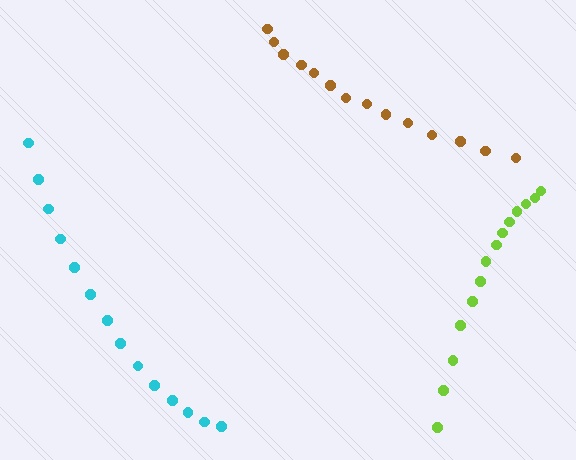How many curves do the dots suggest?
There are 3 distinct paths.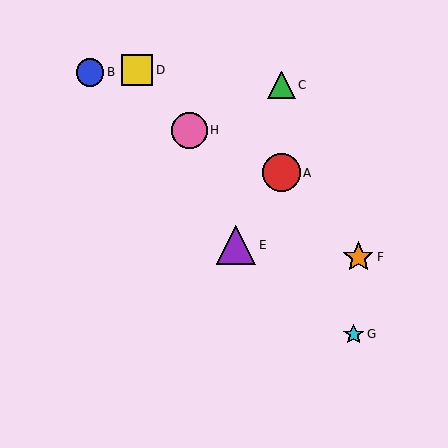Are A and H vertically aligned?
No, A is at x≈281 and H is at x≈190.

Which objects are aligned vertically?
Objects A, C are aligned vertically.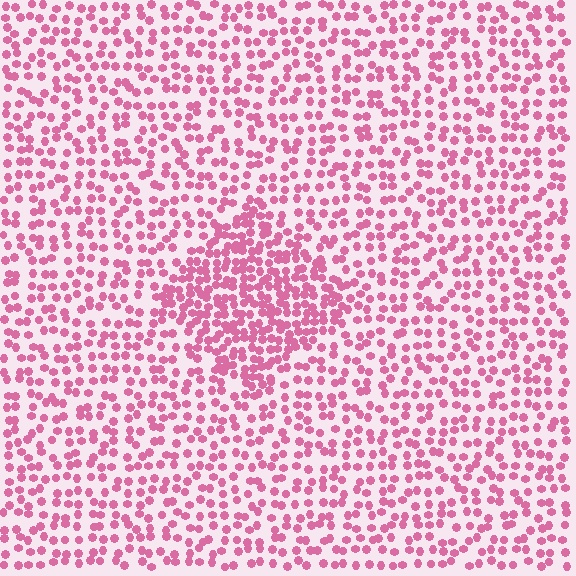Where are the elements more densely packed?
The elements are more densely packed inside the diamond boundary.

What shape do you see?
I see a diamond.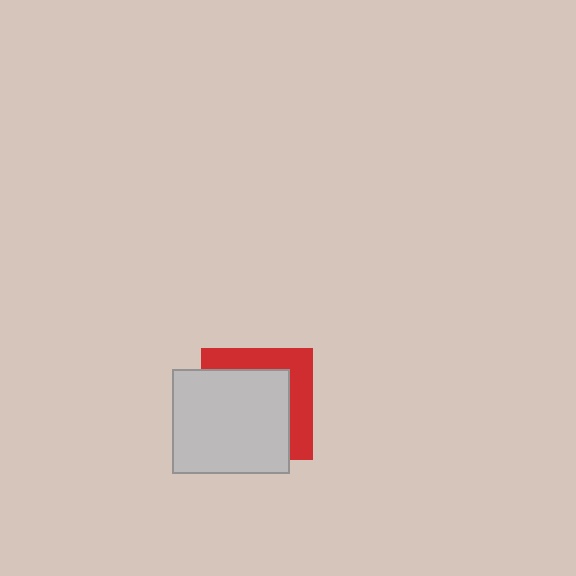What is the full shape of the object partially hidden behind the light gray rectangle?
The partially hidden object is a red square.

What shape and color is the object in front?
The object in front is a light gray rectangle.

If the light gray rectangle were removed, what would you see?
You would see the complete red square.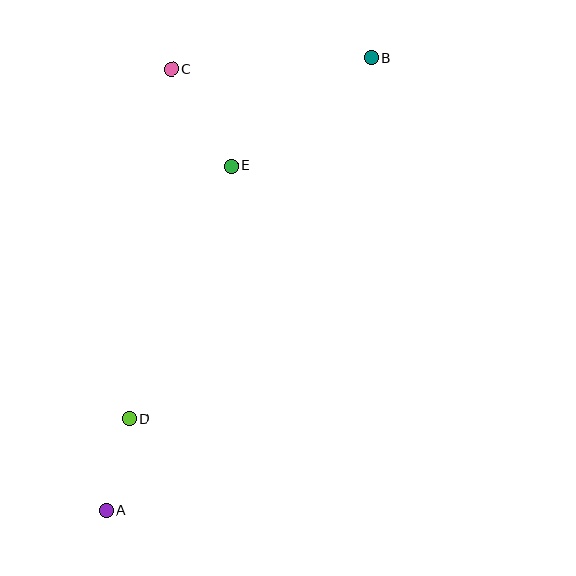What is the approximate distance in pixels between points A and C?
The distance between A and C is approximately 446 pixels.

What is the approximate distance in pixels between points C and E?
The distance between C and E is approximately 114 pixels.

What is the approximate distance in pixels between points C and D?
The distance between C and D is approximately 352 pixels.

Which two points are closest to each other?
Points A and D are closest to each other.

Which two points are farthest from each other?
Points A and B are farthest from each other.